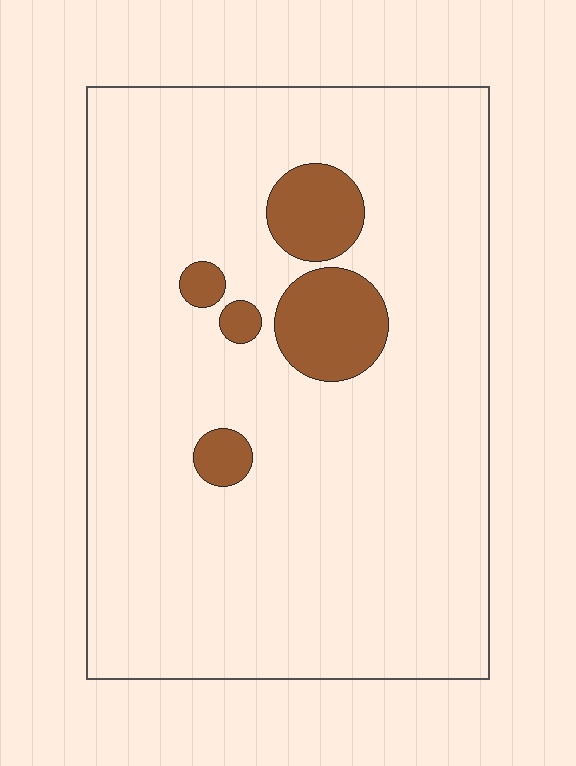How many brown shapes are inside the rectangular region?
5.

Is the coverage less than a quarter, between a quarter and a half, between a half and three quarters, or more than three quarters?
Less than a quarter.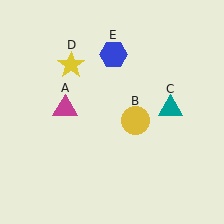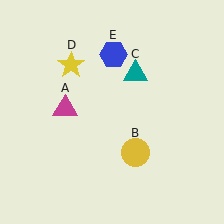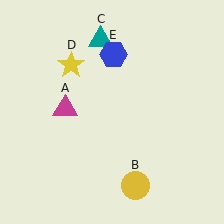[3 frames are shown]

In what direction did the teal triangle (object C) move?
The teal triangle (object C) moved up and to the left.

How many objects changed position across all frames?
2 objects changed position: yellow circle (object B), teal triangle (object C).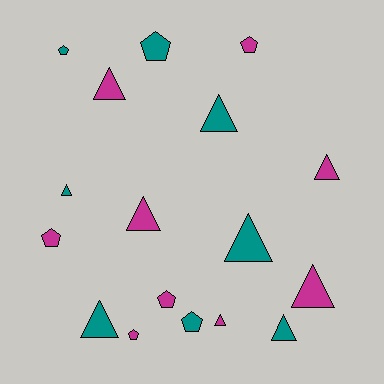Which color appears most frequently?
Magenta, with 9 objects.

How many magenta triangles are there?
There are 5 magenta triangles.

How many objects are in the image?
There are 17 objects.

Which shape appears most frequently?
Triangle, with 10 objects.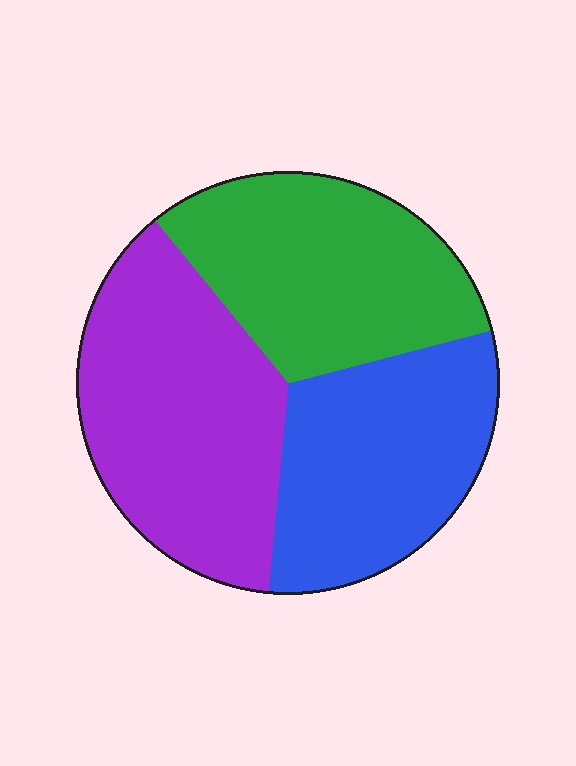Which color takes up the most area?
Purple, at roughly 40%.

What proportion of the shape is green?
Green takes up about one third (1/3) of the shape.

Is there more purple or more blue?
Purple.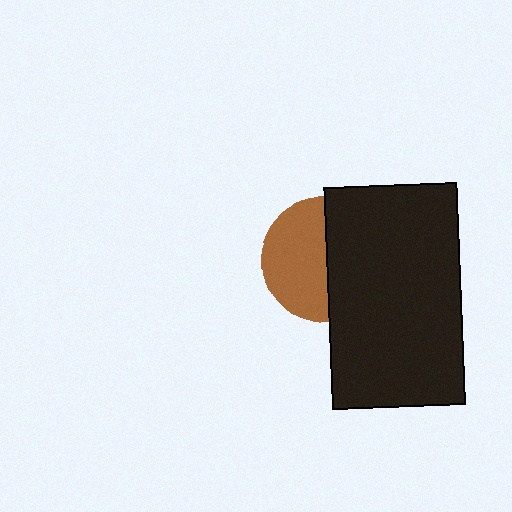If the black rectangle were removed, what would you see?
You would see the complete brown circle.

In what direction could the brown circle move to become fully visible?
The brown circle could move left. That would shift it out from behind the black rectangle entirely.